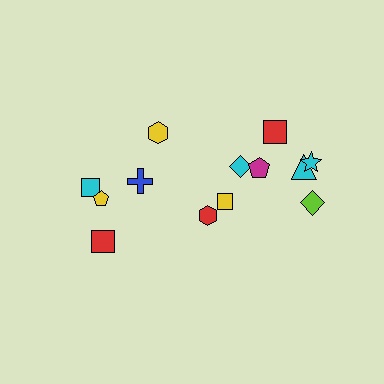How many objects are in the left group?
There are 5 objects.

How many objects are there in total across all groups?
There are 13 objects.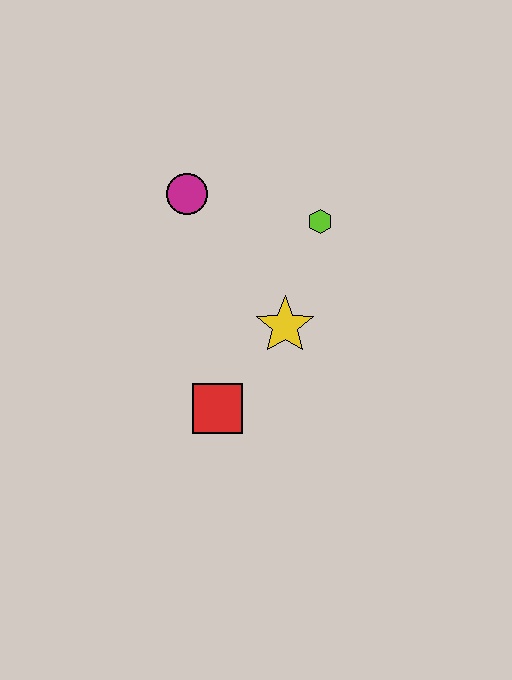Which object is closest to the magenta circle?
The lime hexagon is closest to the magenta circle.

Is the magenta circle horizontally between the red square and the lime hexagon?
No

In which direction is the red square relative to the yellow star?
The red square is below the yellow star.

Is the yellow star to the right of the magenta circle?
Yes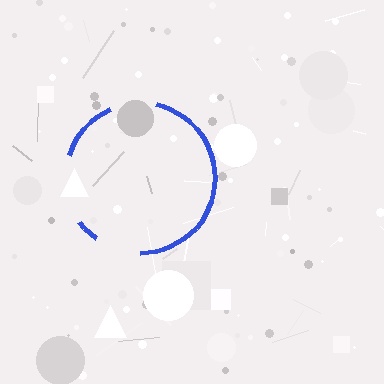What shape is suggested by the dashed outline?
The dashed outline suggests a circle.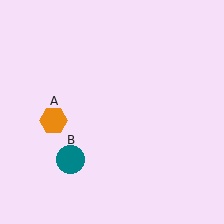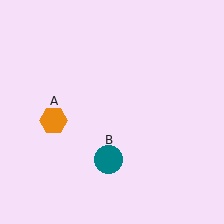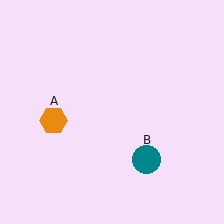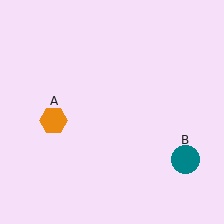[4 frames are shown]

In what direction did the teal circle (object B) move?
The teal circle (object B) moved right.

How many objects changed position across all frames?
1 object changed position: teal circle (object B).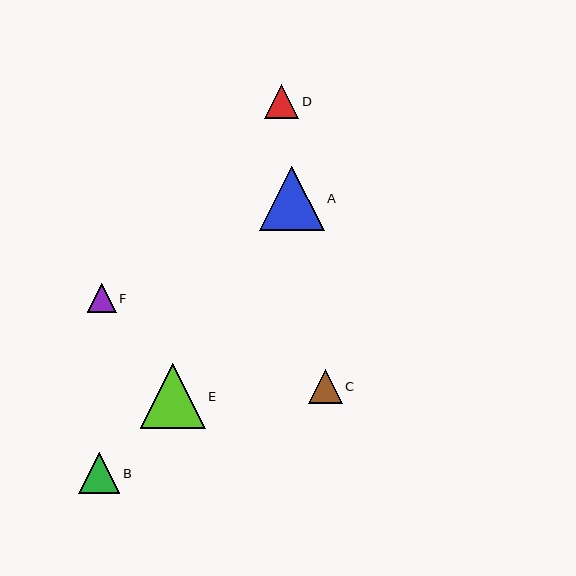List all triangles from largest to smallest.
From largest to smallest: E, A, B, D, C, F.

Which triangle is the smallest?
Triangle F is the smallest with a size of approximately 29 pixels.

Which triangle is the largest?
Triangle E is the largest with a size of approximately 65 pixels.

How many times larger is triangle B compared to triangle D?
Triangle B is approximately 1.2 times the size of triangle D.